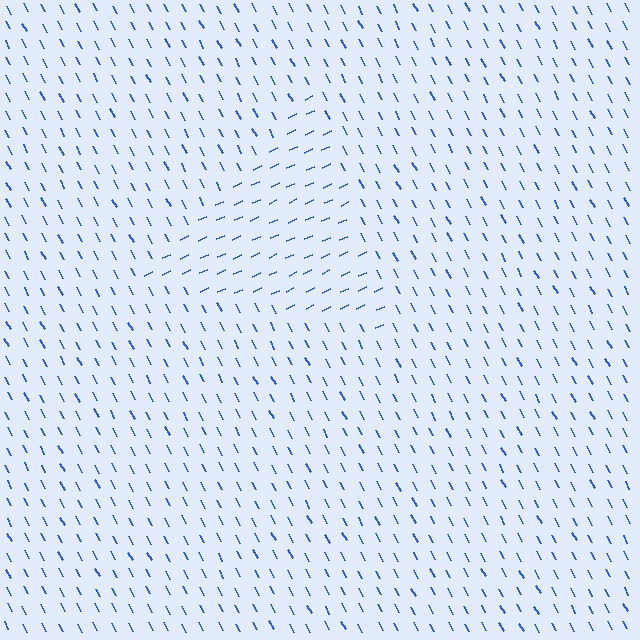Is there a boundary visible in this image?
Yes, there is a texture boundary formed by a change in line orientation.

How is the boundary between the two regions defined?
The boundary is defined purely by a change in line orientation (approximately 86 degrees difference). All lines are the same color and thickness.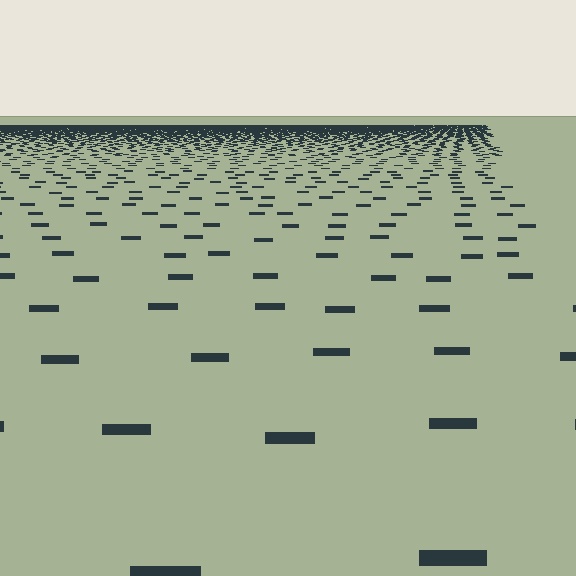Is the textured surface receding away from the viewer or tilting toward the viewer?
The surface is receding away from the viewer. Texture elements get smaller and denser toward the top.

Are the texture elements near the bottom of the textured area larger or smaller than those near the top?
Larger. Near the bottom, elements are closer to the viewer and appear at a bigger on-screen size.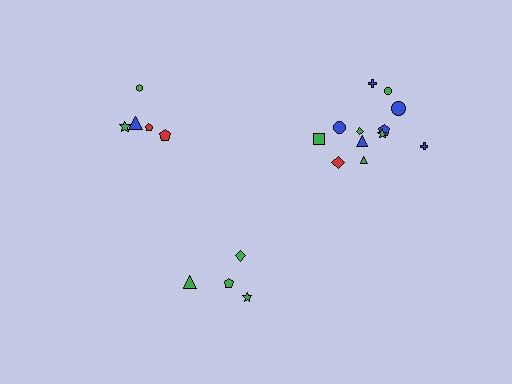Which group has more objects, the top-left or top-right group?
The top-right group.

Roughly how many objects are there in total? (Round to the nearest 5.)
Roughly 20 objects in total.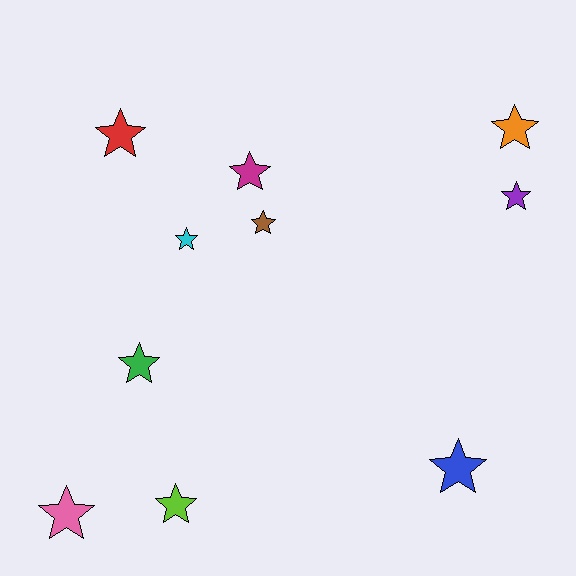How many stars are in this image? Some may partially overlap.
There are 10 stars.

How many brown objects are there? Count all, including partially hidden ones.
There is 1 brown object.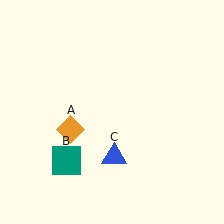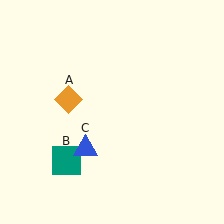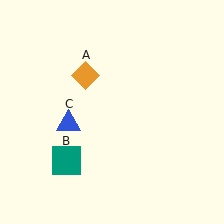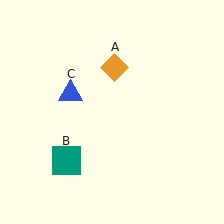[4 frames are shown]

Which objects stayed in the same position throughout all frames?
Teal square (object B) remained stationary.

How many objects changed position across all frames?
2 objects changed position: orange diamond (object A), blue triangle (object C).